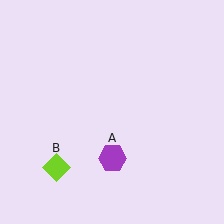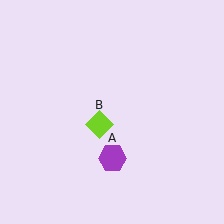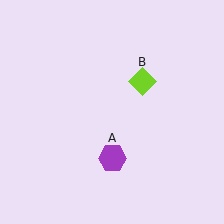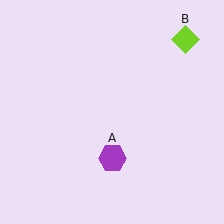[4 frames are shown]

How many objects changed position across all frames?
1 object changed position: lime diamond (object B).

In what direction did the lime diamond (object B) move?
The lime diamond (object B) moved up and to the right.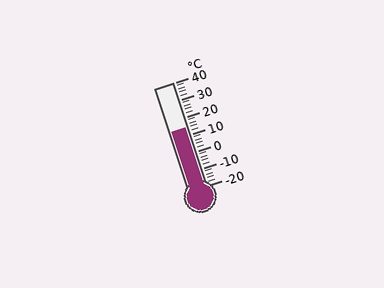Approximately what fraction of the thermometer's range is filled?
The thermometer is filled to approximately 55% of its range.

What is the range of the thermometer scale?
The thermometer scale ranges from -20°C to 40°C.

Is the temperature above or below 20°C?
The temperature is below 20°C.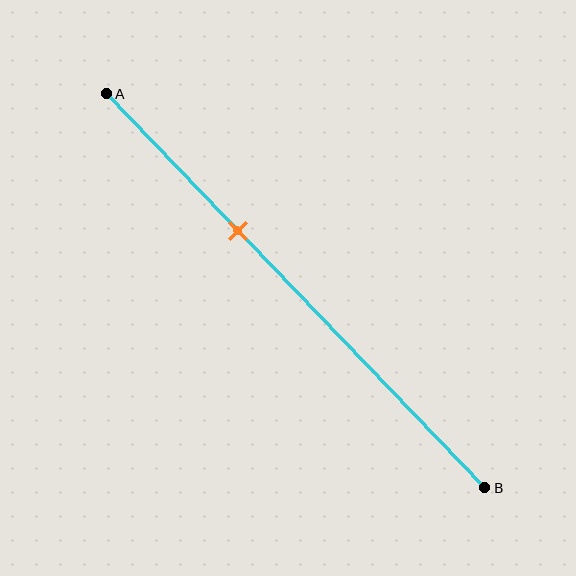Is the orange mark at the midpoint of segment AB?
No, the mark is at about 35% from A, not at the 50% midpoint.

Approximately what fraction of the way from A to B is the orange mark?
The orange mark is approximately 35% of the way from A to B.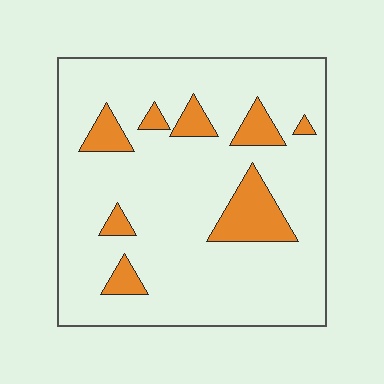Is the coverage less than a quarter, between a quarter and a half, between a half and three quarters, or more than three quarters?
Less than a quarter.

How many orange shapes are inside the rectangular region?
8.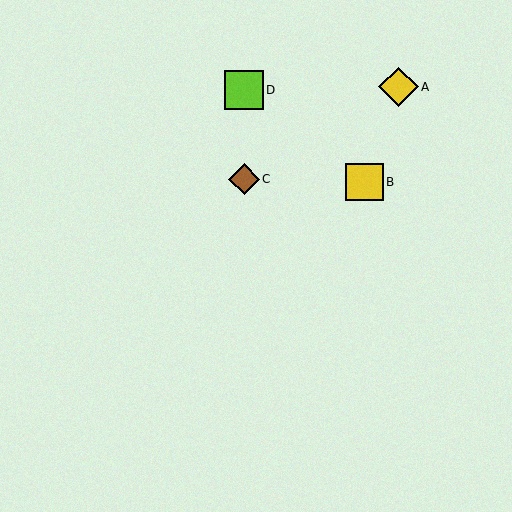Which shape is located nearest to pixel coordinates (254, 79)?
The lime square (labeled D) at (244, 90) is nearest to that location.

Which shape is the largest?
The yellow diamond (labeled A) is the largest.